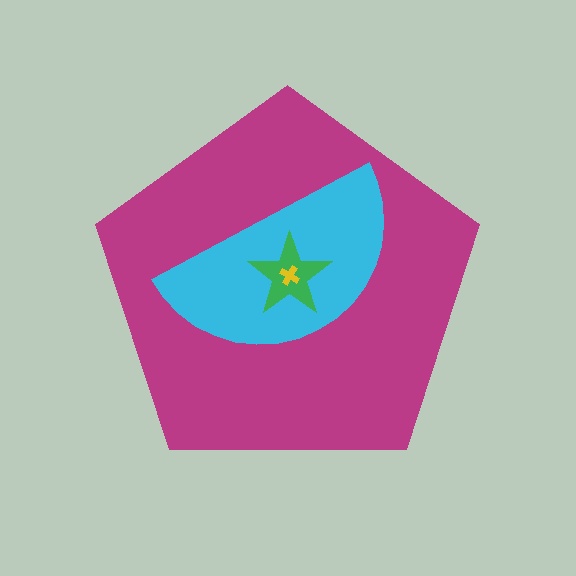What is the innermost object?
The yellow cross.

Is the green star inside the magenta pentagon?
Yes.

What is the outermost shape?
The magenta pentagon.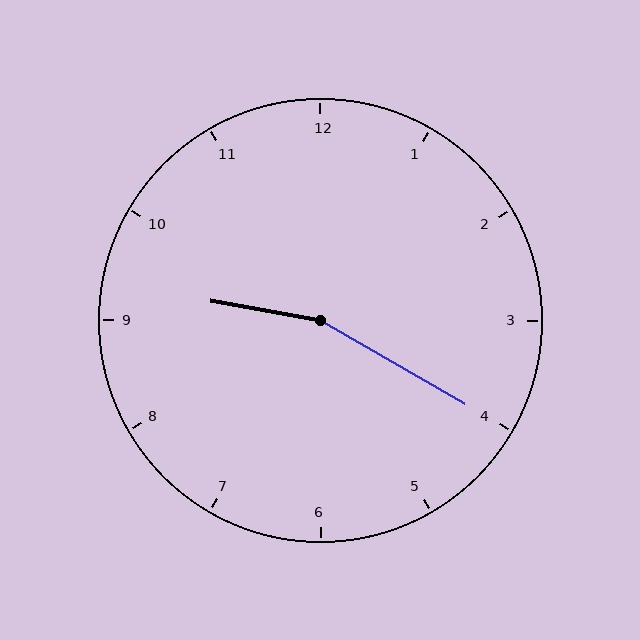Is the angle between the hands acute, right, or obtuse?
It is obtuse.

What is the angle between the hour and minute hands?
Approximately 160 degrees.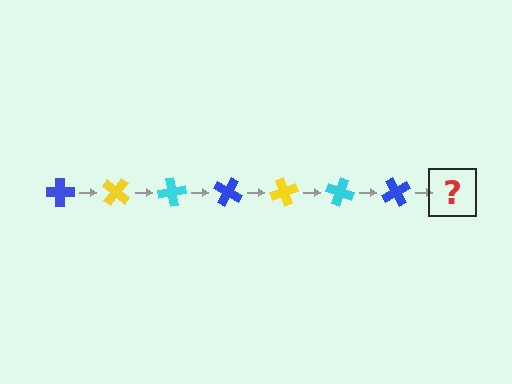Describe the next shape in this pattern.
It should be a yellow cross, rotated 280 degrees from the start.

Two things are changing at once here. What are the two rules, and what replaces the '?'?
The two rules are that it rotates 40 degrees each step and the color cycles through blue, yellow, and cyan. The '?' should be a yellow cross, rotated 280 degrees from the start.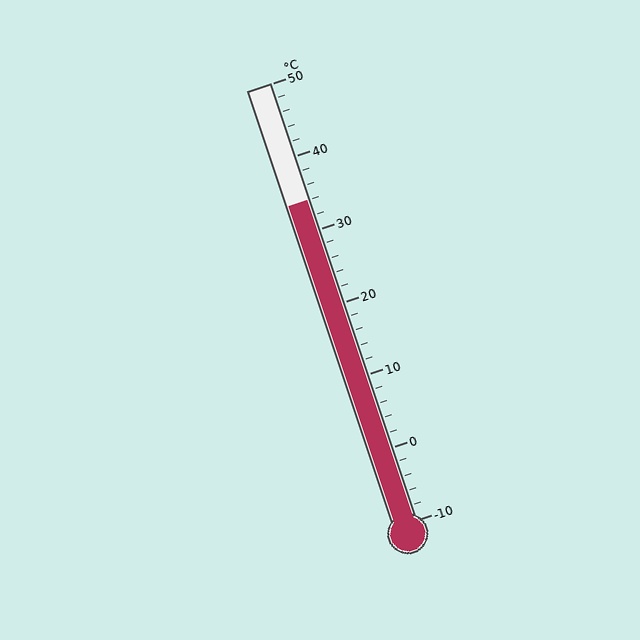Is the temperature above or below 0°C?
The temperature is above 0°C.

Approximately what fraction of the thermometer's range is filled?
The thermometer is filled to approximately 75% of its range.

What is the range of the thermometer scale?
The thermometer scale ranges from -10°C to 50°C.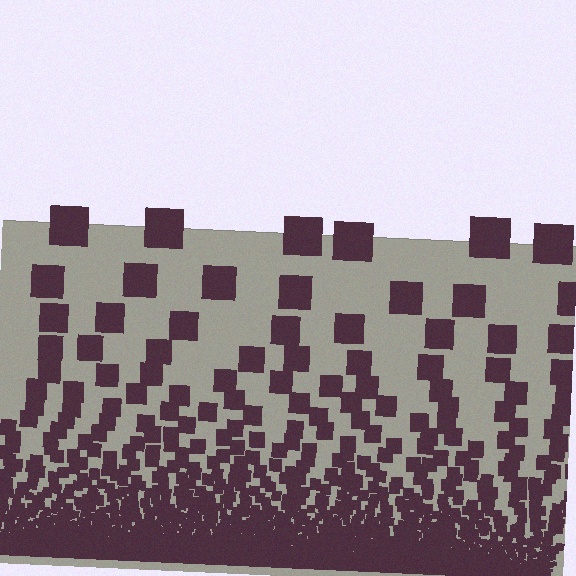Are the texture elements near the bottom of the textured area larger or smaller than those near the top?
Smaller. The gradient is inverted — elements near the bottom are smaller and denser.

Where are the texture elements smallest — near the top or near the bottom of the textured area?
Near the bottom.